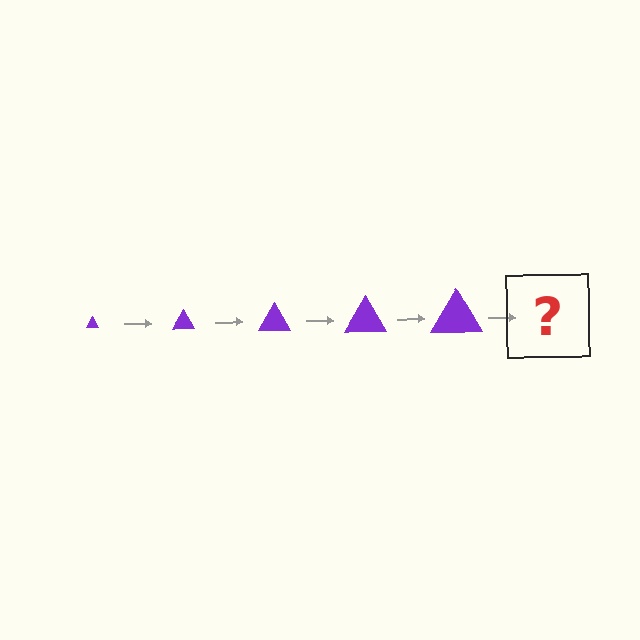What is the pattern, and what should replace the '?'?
The pattern is that the triangle gets progressively larger each step. The '?' should be a purple triangle, larger than the previous one.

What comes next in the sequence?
The next element should be a purple triangle, larger than the previous one.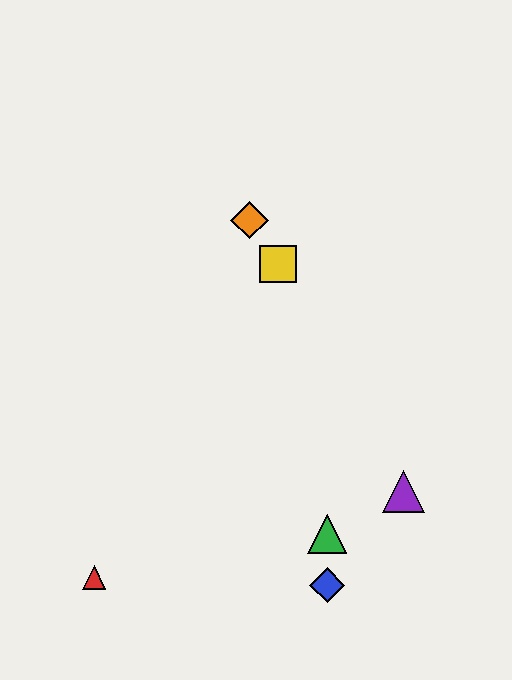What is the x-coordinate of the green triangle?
The green triangle is at x≈327.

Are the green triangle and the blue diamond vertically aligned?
Yes, both are at x≈327.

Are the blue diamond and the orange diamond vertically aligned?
No, the blue diamond is at x≈327 and the orange diamond is at x≈250.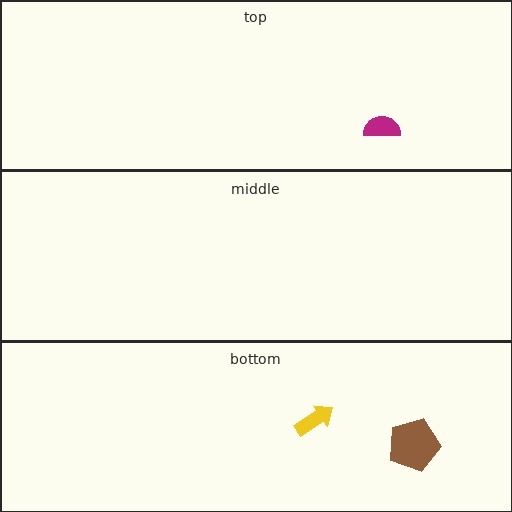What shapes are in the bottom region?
The brown pentagon, the yellow arrow.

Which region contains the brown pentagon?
The bottom region.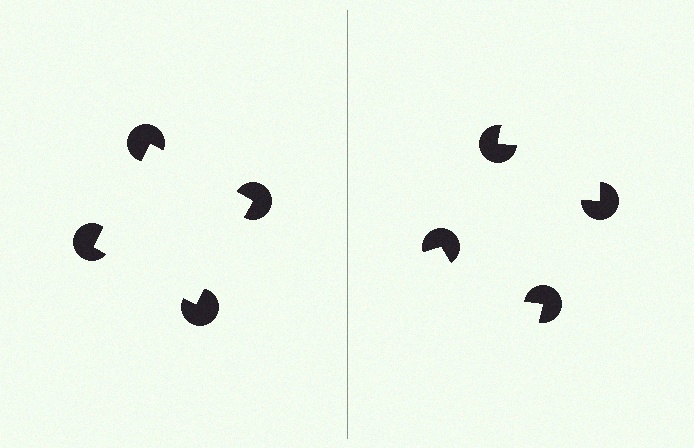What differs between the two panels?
The pac-man discs are positioned identically on both sides; only the wedge orientations differ. On the left they align to a square; on the right they are misaligned.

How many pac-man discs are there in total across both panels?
8 — 4 on each side.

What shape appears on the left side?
An illusory square.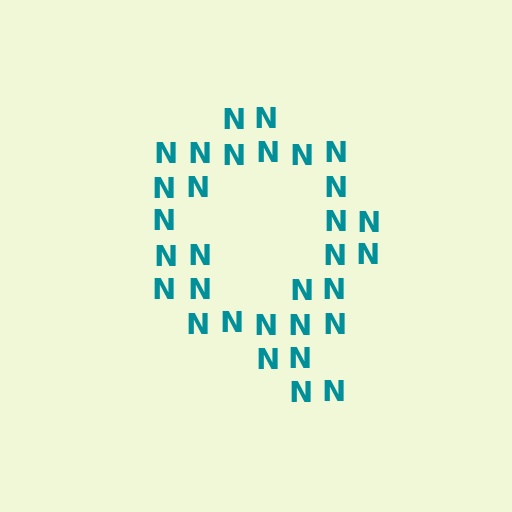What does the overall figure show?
The overall figure shows the letter Q.